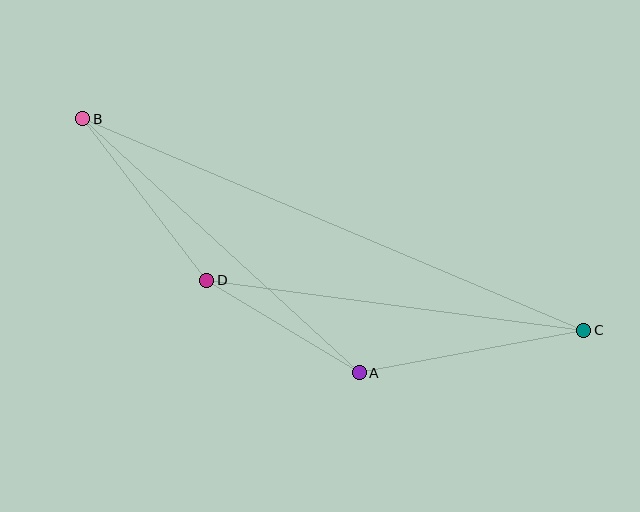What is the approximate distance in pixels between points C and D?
The distance between C and D is approximately 380 pixels.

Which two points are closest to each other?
Points A and D are closest to each other.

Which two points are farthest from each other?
Points B and C are farthest from each other.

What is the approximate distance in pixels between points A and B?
The distance between A and B is approximately 376 pixels.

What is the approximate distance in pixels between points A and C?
The distance between A and C is approximately 228 pixels.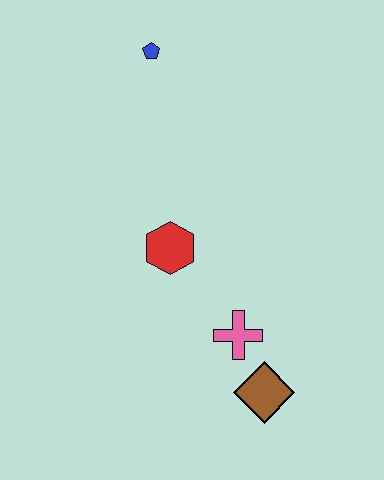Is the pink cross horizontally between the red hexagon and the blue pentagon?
No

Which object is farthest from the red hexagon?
The blue pentagon is farthest from the red hexagon.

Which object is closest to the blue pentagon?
The red hexagon is closest to the blue pentagon.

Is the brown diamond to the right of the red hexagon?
Yes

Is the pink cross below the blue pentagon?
Yes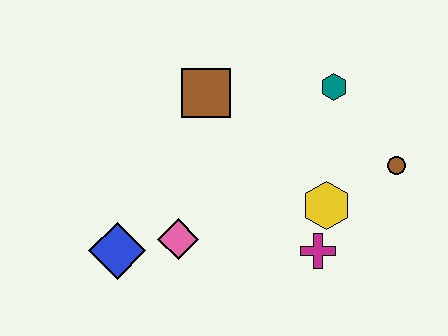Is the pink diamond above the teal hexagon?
No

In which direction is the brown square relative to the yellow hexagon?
The brown square is to the left of the yellow hexagon.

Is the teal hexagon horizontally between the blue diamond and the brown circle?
Yes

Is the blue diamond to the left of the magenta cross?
Yes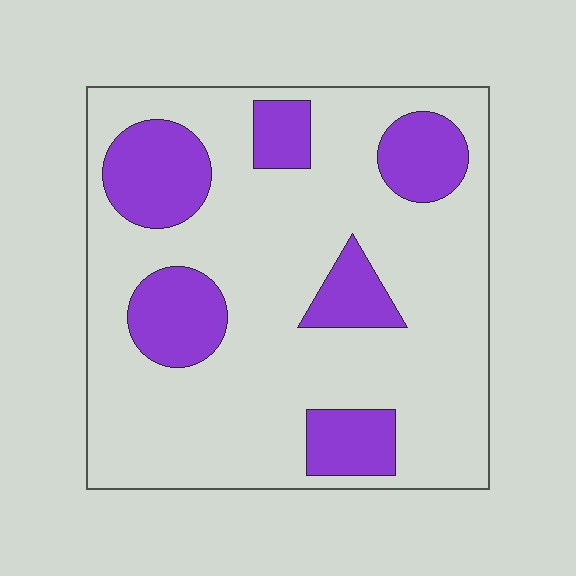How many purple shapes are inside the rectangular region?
6.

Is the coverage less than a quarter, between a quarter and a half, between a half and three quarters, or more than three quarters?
Less than a quarter.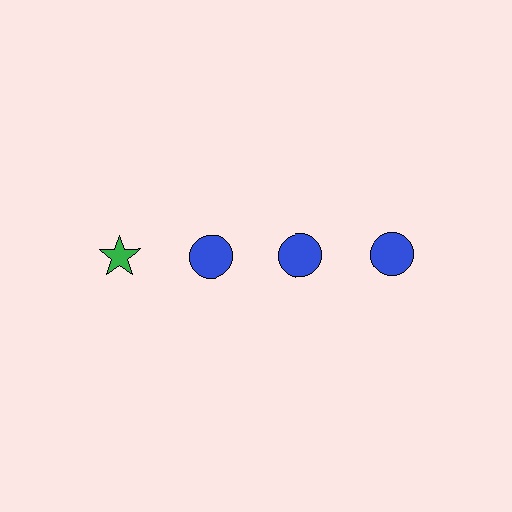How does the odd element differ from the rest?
It differs in both color (green instead of blue) and shape (star instead of circle).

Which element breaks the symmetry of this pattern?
The green star in the top row, leftmost column breaks the symmetry. All other shapes are blue circles.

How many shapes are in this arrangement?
There are 4 shapes arranged in a grid pattern.